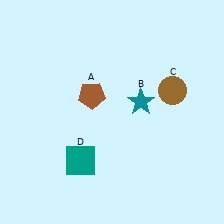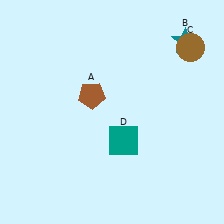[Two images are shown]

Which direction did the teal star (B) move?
The teal star (B) moved up.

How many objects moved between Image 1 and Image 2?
3 objects moved between the two images.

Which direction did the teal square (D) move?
The teal square (D) moved right.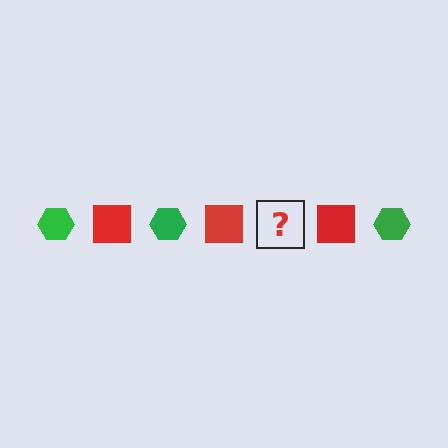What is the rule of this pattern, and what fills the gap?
The rule is that the pattern alternates between green hexagon and red square. The gap should be filled with a green hexagon.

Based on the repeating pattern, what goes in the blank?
The blank should be a green hexagon.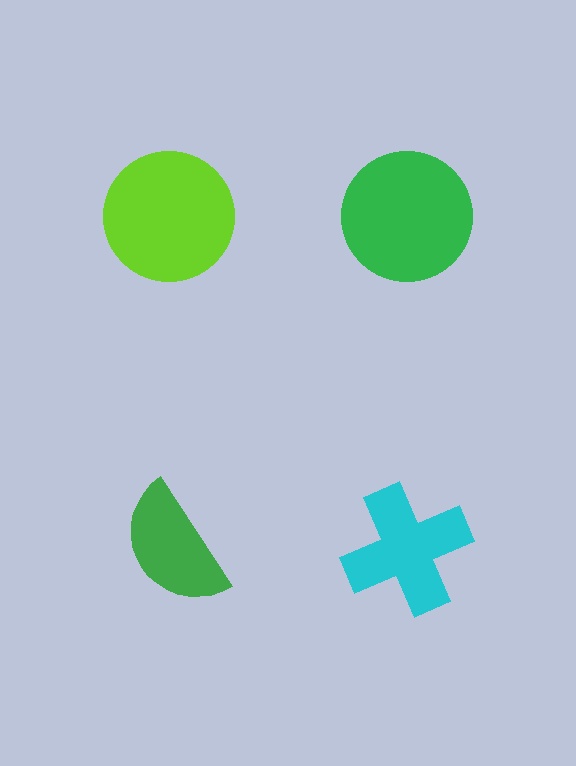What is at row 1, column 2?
A green circle.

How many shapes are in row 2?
2 shapes.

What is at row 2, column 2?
A cyan cross.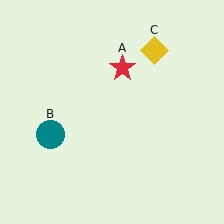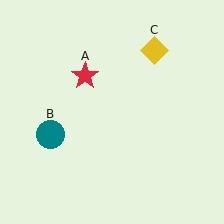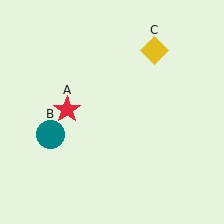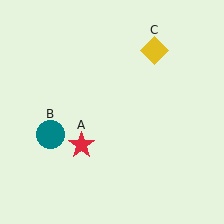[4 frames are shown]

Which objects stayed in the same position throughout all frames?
Teal circle (object B) and yellow diamond (object C) remained stationary.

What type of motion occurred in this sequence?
The red star (object A) rotated counterclockwise around the center of the scene.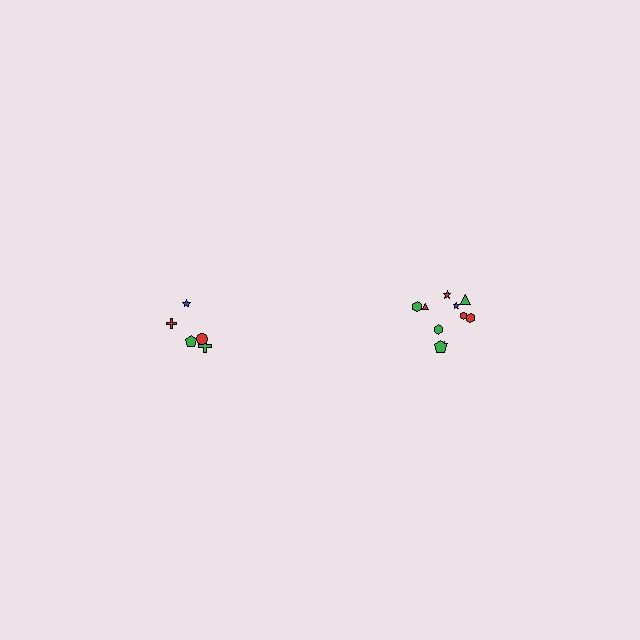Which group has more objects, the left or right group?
The right group.